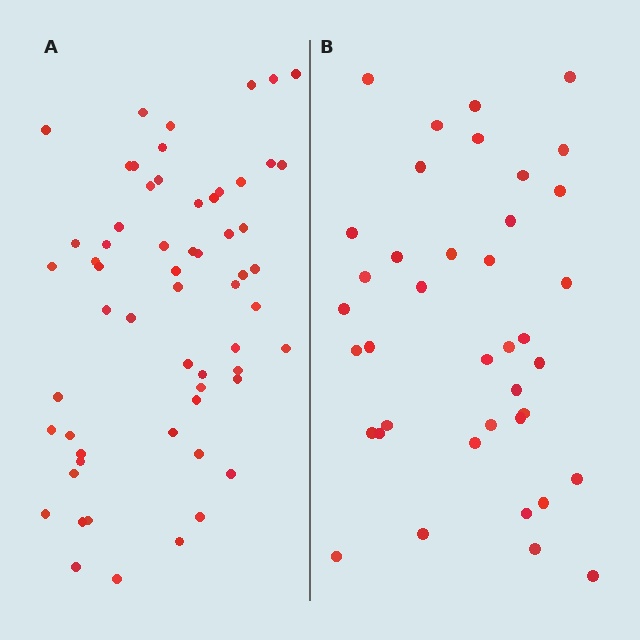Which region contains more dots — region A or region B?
Region A (the left region) has more dots.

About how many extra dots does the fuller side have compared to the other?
Region A has approximately 20 more dots than region B.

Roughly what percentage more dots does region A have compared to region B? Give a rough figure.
About 55% more.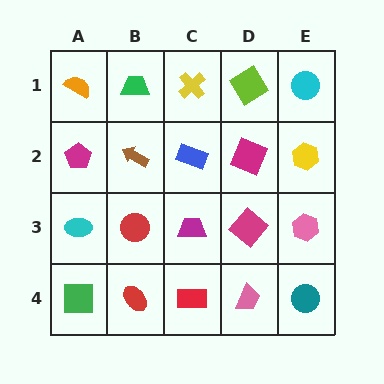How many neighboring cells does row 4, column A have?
2.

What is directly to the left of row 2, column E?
A magenta square.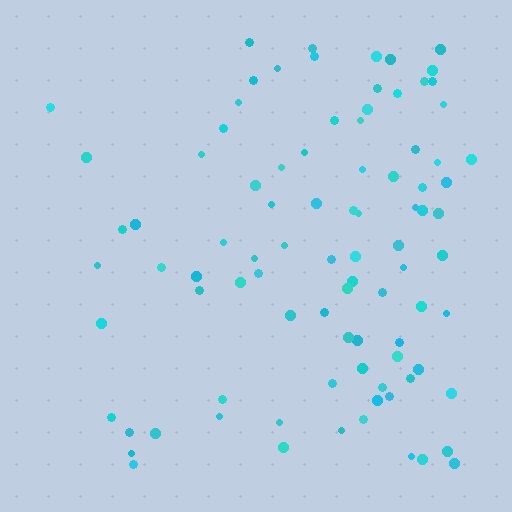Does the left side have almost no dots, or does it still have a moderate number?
Still a moderate number, just noticeably fewer than the right.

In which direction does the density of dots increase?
From left to right, with the right side densest.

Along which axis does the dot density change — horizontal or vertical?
Horizontal.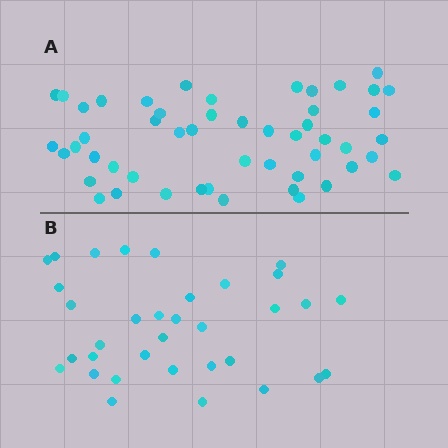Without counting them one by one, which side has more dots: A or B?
Region A (the top region) has more dots.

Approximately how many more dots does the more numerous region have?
Region A has approximately 15 more dots than region B.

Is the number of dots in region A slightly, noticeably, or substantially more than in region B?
Region A has substantially more. The ratio is roughly 1.5 to 1.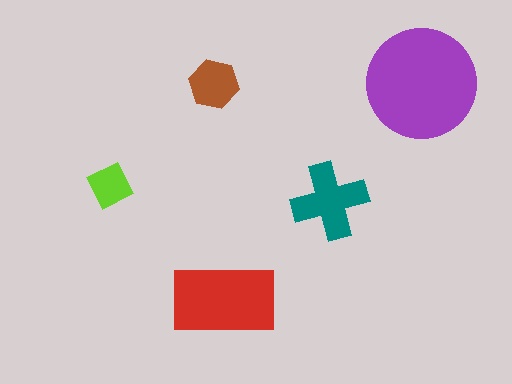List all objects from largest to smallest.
The purple circle, the red rectangle, the teal cross, the brown hexagon, the lime diamond.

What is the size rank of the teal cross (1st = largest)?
3rd.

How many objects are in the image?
There are 5 objects in the image.